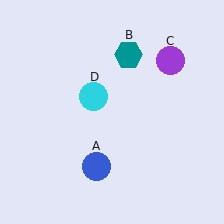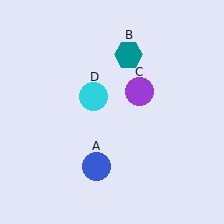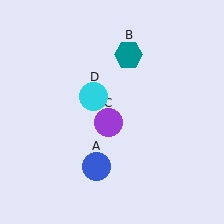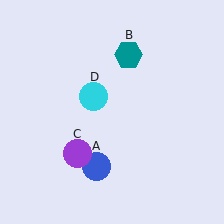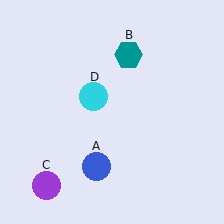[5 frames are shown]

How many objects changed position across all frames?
1 object changed position: purple circle (object C).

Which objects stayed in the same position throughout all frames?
Blue circle (object A) and teal hexagon (object B) and cyan circle (object D) remained stationary.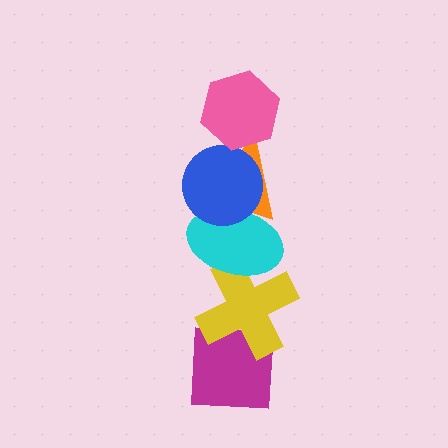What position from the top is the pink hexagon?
The pink hexagon is 1st from the top.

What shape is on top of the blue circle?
The pink hexagon is on top of the blue circle.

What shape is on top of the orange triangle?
The blue circle is on top of the orange triangle.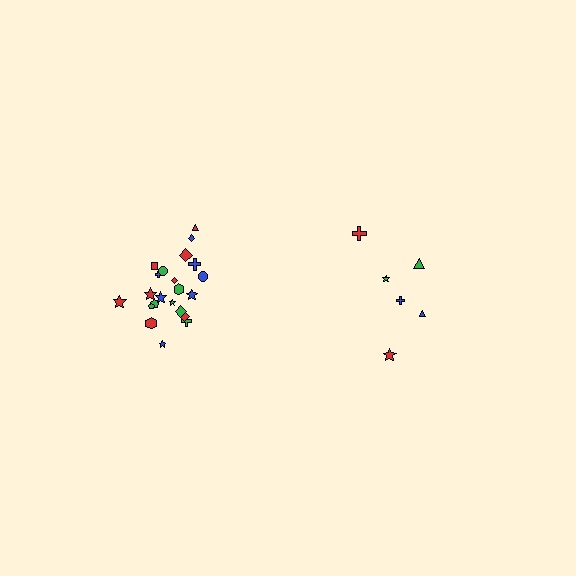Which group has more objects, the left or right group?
The left group.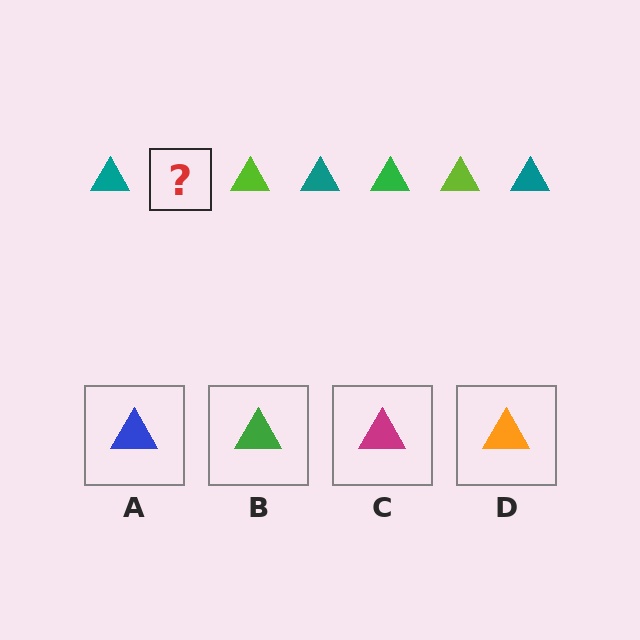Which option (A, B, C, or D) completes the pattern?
B.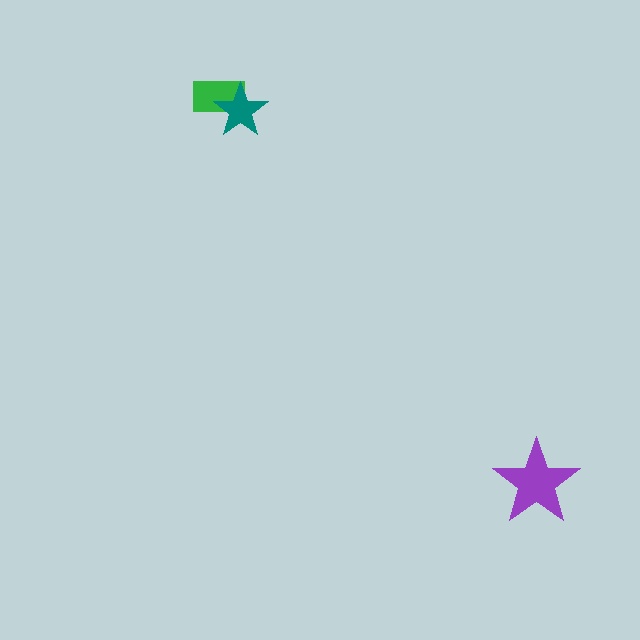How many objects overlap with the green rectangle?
1 object overlaps with the green rectangle.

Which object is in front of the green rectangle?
The teal star is in front of the green rectangle.